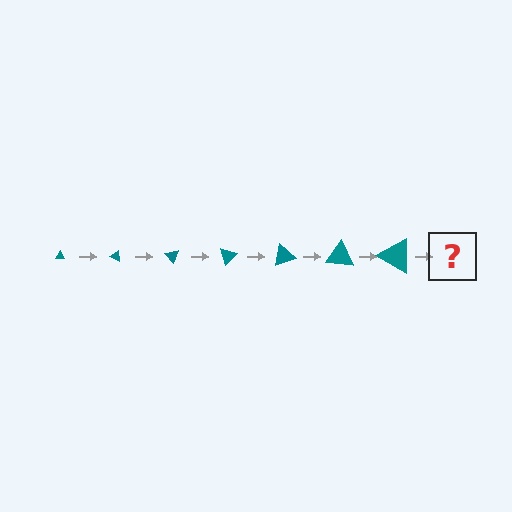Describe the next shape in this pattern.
It should be a triangle, larger than the previous one and rotated 175 degrees from the start.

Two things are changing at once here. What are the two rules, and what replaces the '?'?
The two rules are that the triangle grows larger each step and it rotates 25 degrees each step. The '?' should be a triangle, larger than the previous one and rotated 175 degrees from the start.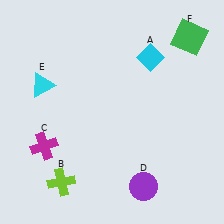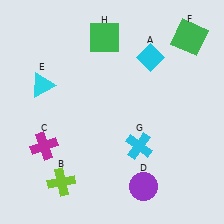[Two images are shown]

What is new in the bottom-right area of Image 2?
A cyan cross (G) was added in the bottom-right area of Image 2.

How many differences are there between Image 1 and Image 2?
There are 2 differences between the two images.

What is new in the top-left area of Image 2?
A green square (H) was added in the top-left area of Image 2.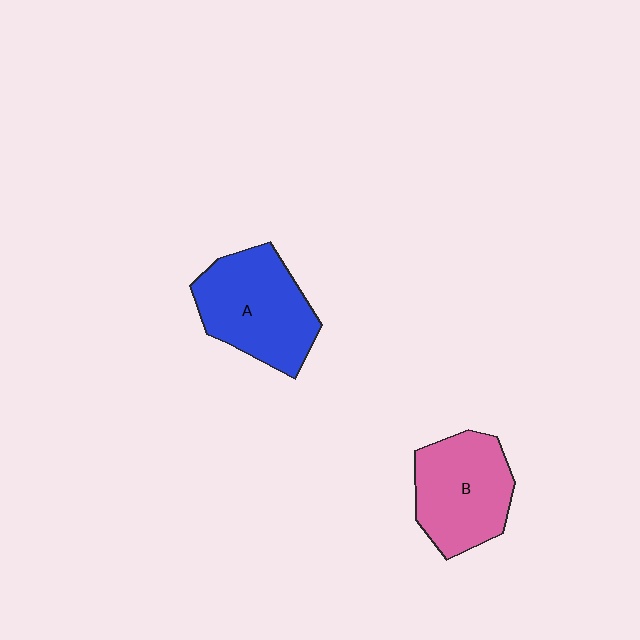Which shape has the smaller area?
Shape B (pink).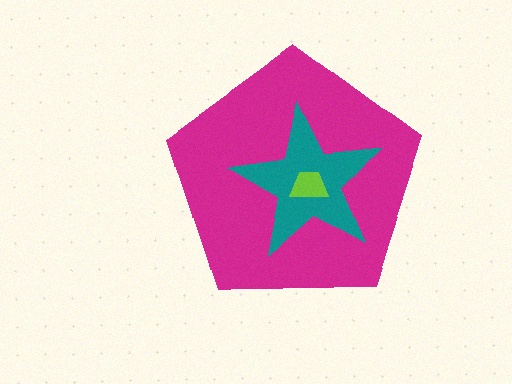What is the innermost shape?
The lime trapezoid.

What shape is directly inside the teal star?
The lime trapezoid.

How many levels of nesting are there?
3.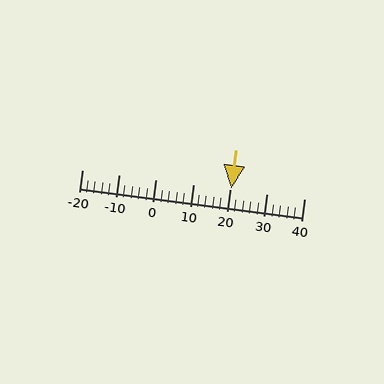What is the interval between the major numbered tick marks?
The major tick marks are spaced 10 units apart.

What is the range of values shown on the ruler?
The ruler shows values from -20 to 40.